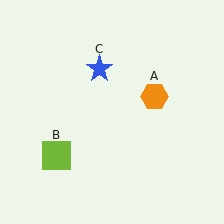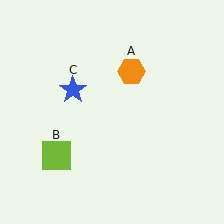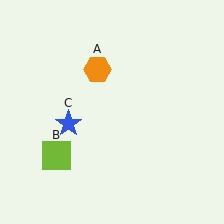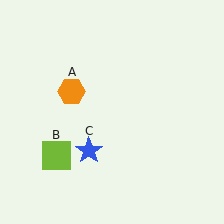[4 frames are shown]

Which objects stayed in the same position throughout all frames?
Lime square (object B) remained stationary.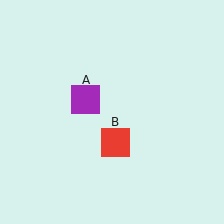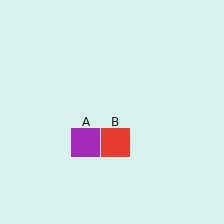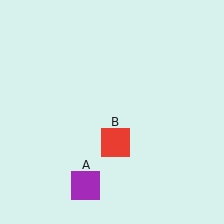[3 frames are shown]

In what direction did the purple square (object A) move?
The purple square (object A) moved down.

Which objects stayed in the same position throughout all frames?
Red square (object B) remained stationary.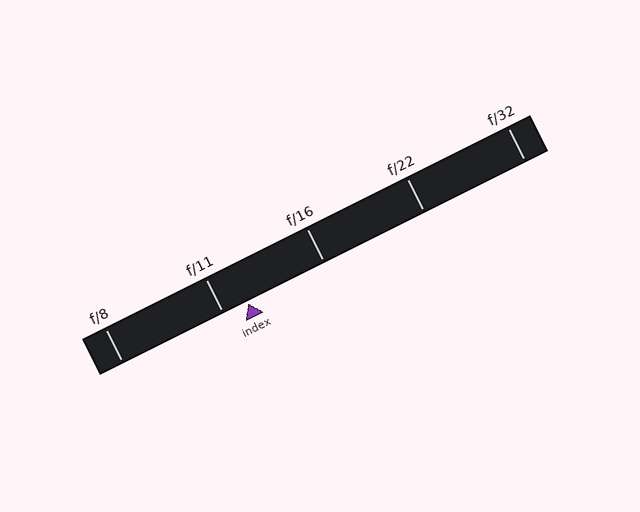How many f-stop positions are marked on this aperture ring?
There are 5 f-stop positions marked.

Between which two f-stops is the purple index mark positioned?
The index mark is between f/11 and f/16.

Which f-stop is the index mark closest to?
The index mark is closest to f/11.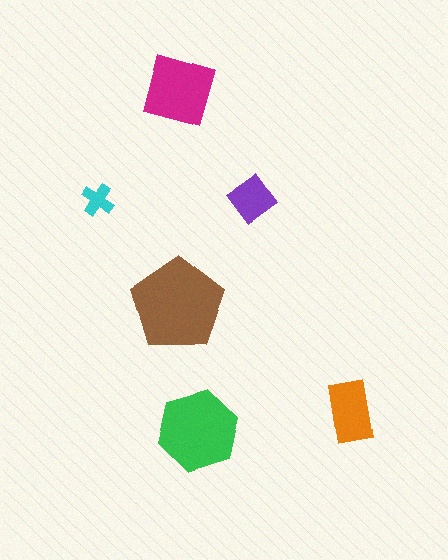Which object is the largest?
The brown pentagon.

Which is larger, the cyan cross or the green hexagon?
The green hexagon.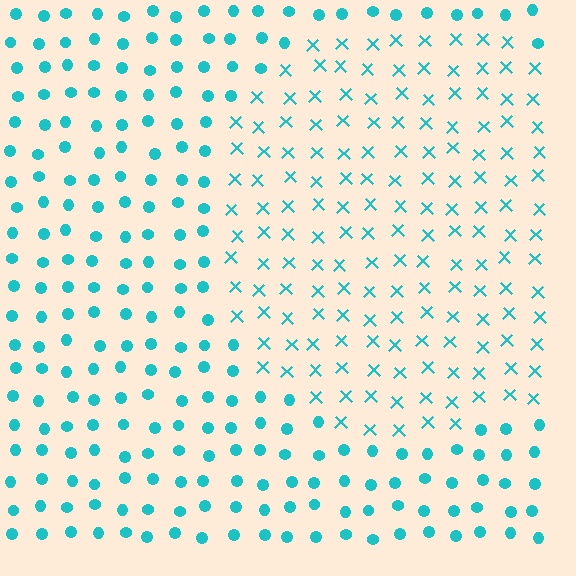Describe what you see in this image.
The image is filled with small cyan elements arranged in a uniform grid. A circle-shaped region contains X marks, while the surrounding area contains circles. The boundary is defined purely by the change in element shape.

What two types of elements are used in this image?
The image uses X marks inside the circle region and circles outside it.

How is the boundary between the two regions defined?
The boundary is defined by a change in element shape: X marks inside vs. circles outside. All elements share the same color and spacing.